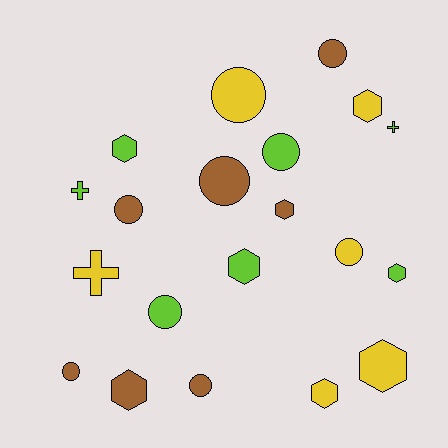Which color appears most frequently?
Brown, with 7 objects.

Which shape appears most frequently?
Circle, with 9 objects.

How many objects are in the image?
There are 20 objects.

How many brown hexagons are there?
There are 2 brown hexagons.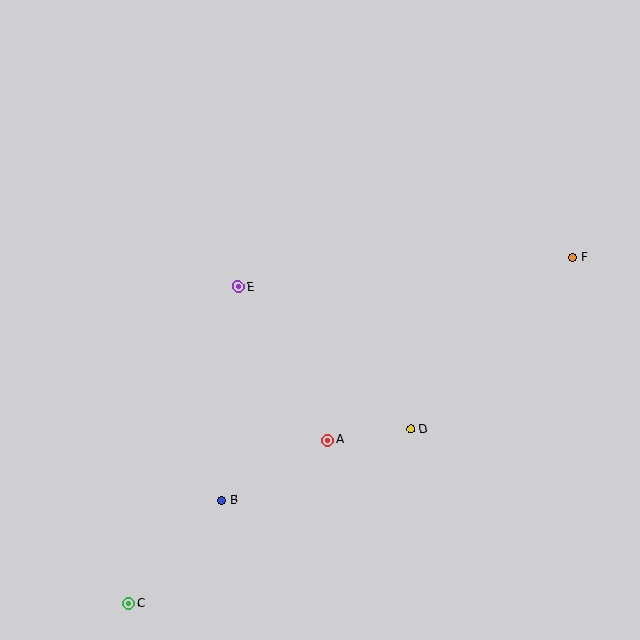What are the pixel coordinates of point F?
Point F is at (573, 258).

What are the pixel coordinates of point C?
Point C is at (129, 603).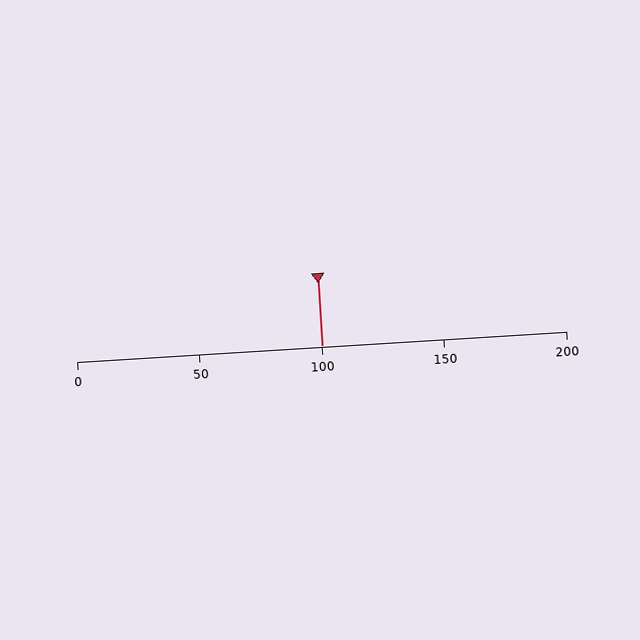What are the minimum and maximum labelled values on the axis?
The axis runs from 0 to 200.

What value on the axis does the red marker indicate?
The marker indicates approximately 100.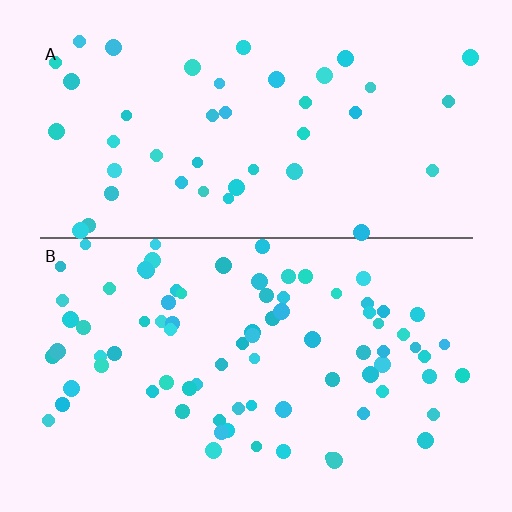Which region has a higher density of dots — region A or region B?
B (the bottom).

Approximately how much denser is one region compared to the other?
Approximately 1.9× — region B over region A.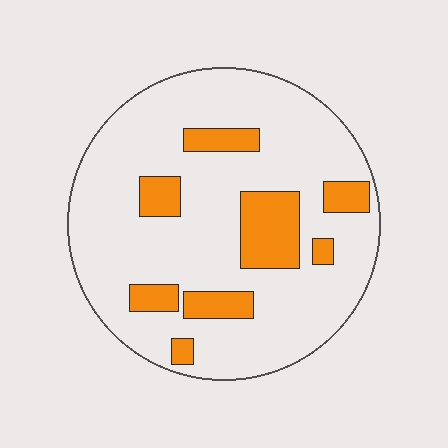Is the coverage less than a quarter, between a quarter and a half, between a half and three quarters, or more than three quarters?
Less than a quarter.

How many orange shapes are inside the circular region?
8.